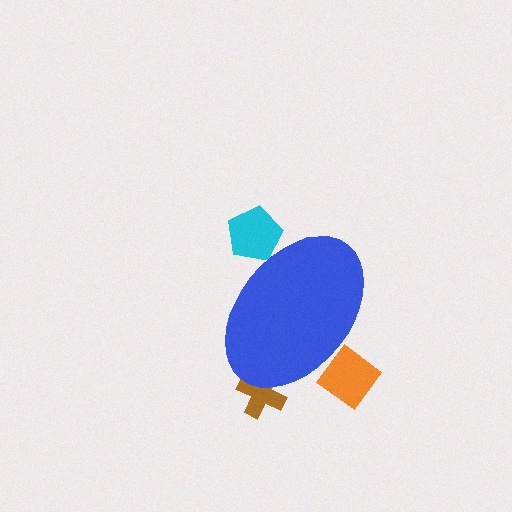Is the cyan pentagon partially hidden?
Yes, the cyan pentagon is partially hidden behind the blue ellipse.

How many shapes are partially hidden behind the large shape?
3 shapes are partially hidden.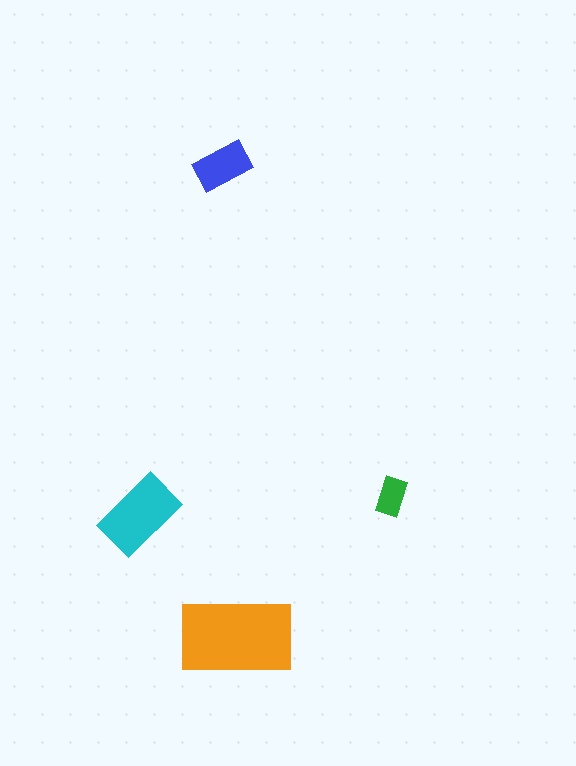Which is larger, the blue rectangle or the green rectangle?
The blue one.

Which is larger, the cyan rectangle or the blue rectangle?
The cyan one.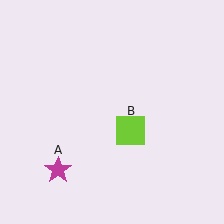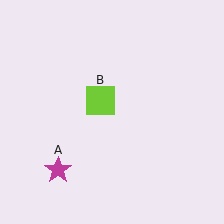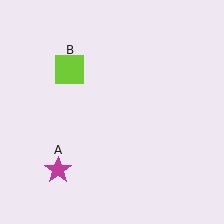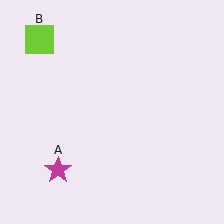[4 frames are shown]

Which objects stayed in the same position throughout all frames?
Magenta star (object A) remained stationary.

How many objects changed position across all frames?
1 object changed position: lime square (object B).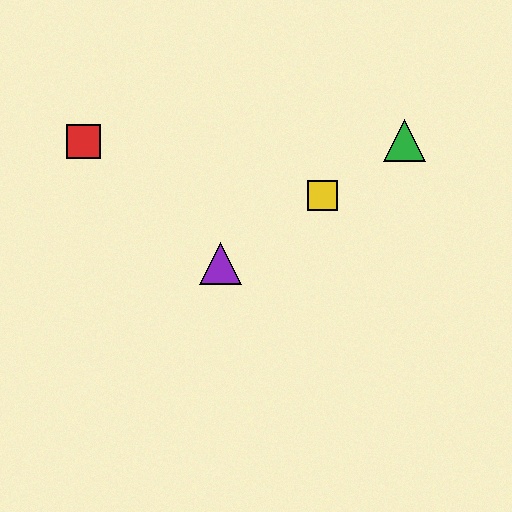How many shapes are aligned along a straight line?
4 shapes (the blue triangle, the green triangle, the yellow square, the purple triangle) are aligned along a straight line.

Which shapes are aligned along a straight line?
The blue triangle, the green triangle, the yellow square, the purple triangle are aligned along a straight line.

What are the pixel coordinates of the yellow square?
The yellow square is at (322, 196).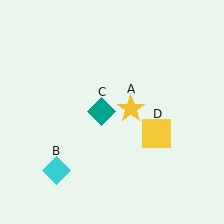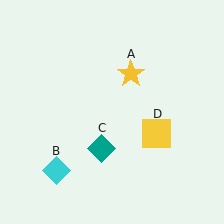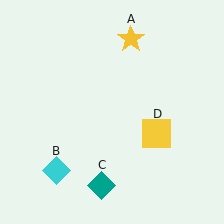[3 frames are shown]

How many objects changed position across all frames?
2 objects changed position: yellow star (object A), teal diamond (object C).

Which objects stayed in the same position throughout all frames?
Cyan diamond (object B) and yellow square (object D) remained stationary.